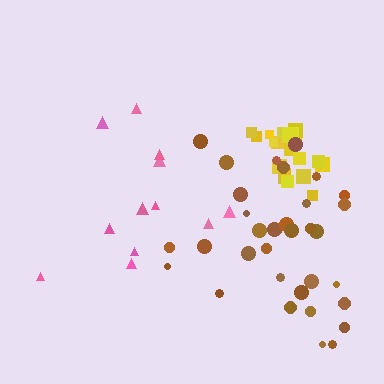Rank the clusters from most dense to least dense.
yellow, brown, pink.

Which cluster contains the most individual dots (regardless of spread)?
Brown (34).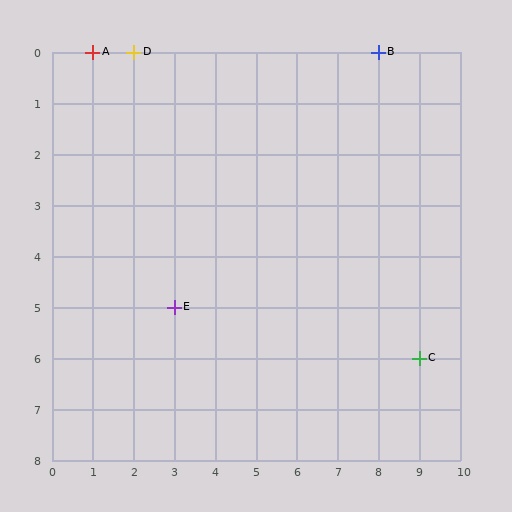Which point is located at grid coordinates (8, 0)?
Point B is at (8, 0).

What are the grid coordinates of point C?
Point C is at grid coordinates (9, 6).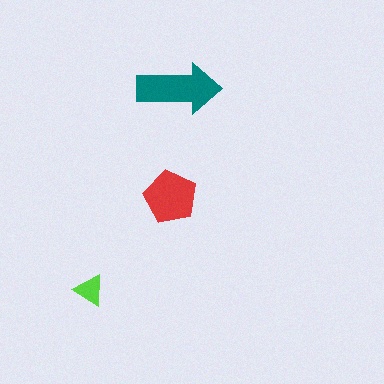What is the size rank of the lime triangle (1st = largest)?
3rd.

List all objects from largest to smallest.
The teal arrow, the red pentagon, the lime triangle.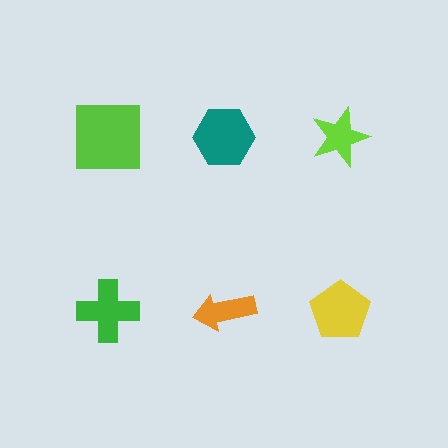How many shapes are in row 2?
3 shapes.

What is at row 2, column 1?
A green cross.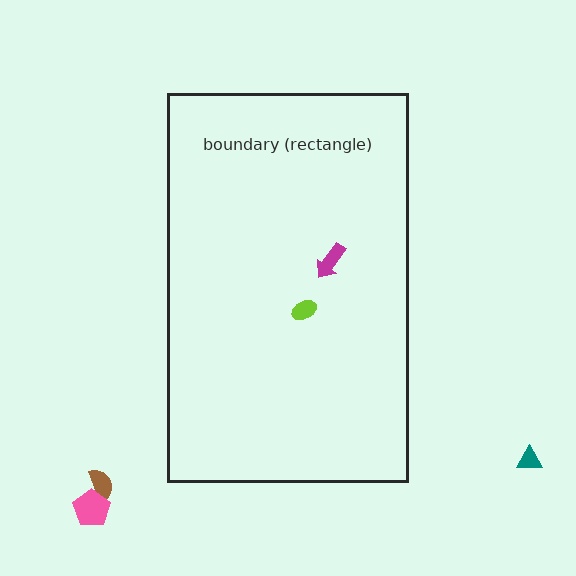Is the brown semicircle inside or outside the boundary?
Outside.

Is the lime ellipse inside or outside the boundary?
Inside.